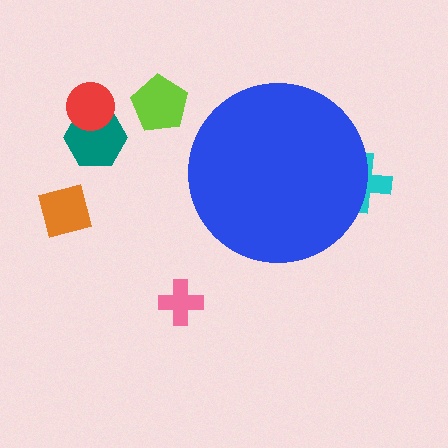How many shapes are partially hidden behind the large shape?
1 shape is partially hidden.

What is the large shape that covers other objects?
A blue circle.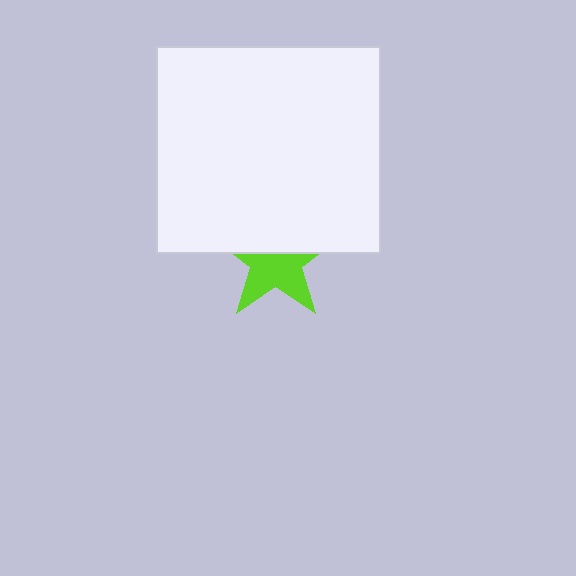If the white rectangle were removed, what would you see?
You would see the complete lime star.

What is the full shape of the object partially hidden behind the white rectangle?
The partially hidden object is a lime star.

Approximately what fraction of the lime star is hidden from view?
Roughly 46% of the lime star is hidden behind the white rectangle.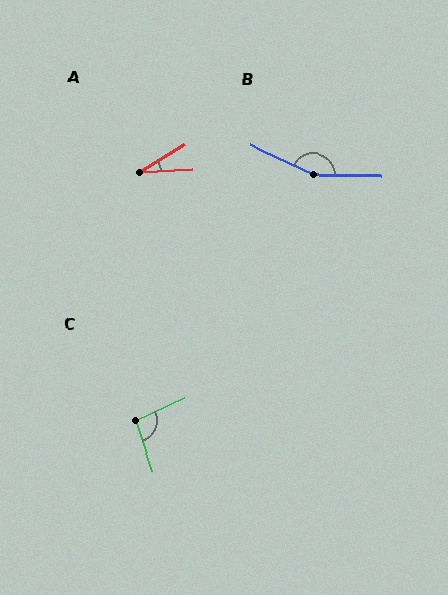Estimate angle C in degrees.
Approximately 96 degrees.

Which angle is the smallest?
A, at approximately 28 degrees.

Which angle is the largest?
B, at approximately 154 degrees.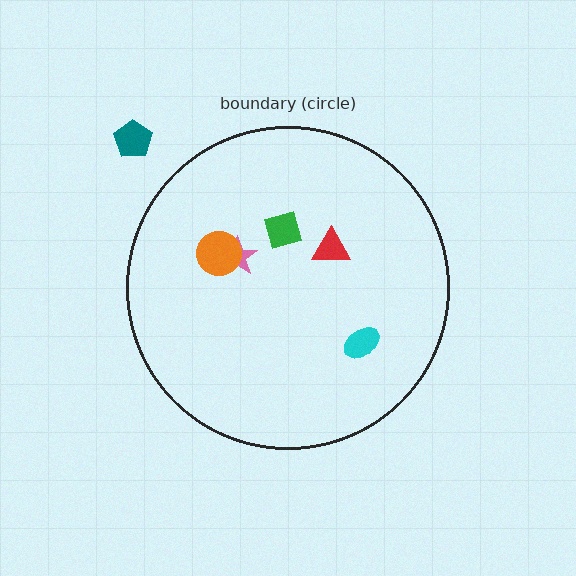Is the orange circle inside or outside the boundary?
Inside.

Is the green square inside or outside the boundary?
Inside.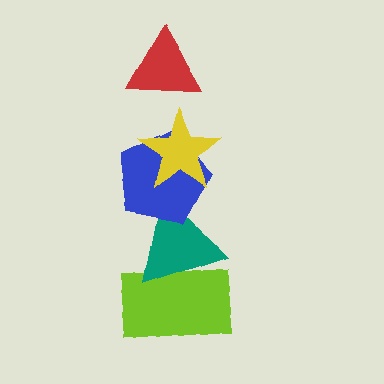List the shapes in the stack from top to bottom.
From top to bottom: the red triangle, the yellow star, the blue pentagon, the teal triangle, the lime rectangle.